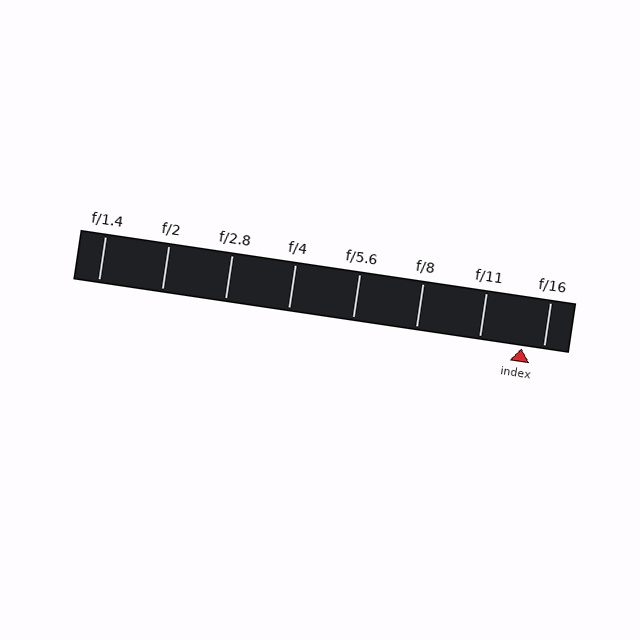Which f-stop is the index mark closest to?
The index mark is closest to f/16.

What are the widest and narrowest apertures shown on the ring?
The widest aperture shown is f/1.4 and the narrowest is f/16.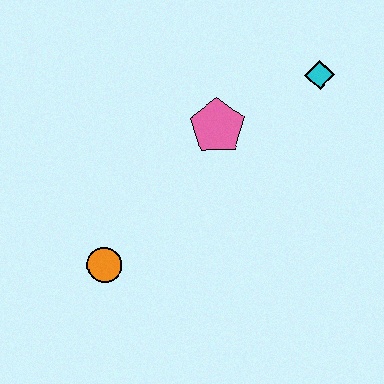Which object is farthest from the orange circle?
The cyan diamond is farthest from the orange circle.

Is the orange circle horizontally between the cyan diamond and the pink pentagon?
No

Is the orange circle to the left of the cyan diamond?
Yes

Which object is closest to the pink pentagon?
The cyan diamond is closest to the pink pentagon.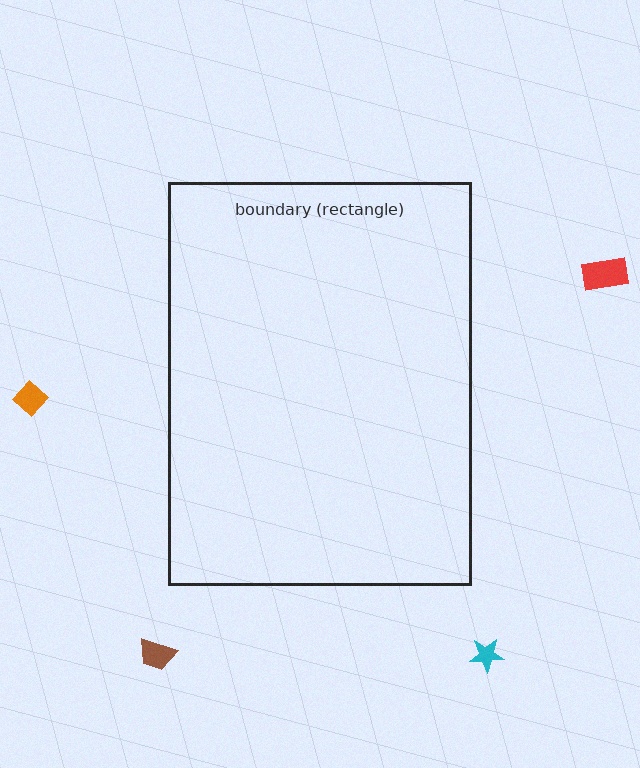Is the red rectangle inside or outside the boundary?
Outside.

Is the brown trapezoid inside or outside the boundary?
Outside.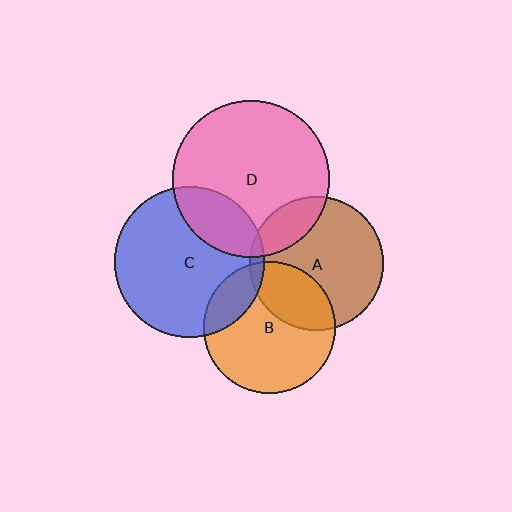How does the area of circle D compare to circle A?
Approximately 1.4 times.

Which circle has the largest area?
Circle D (pink).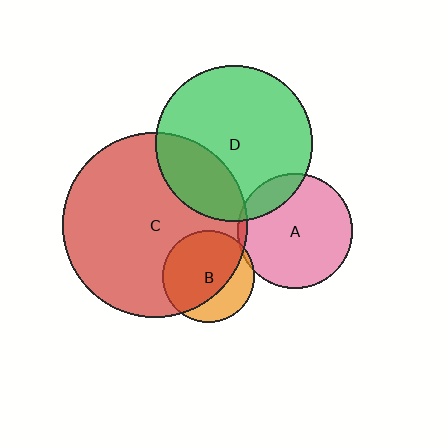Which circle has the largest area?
Circle C (red).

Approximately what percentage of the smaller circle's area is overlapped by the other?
Approximately 25%.